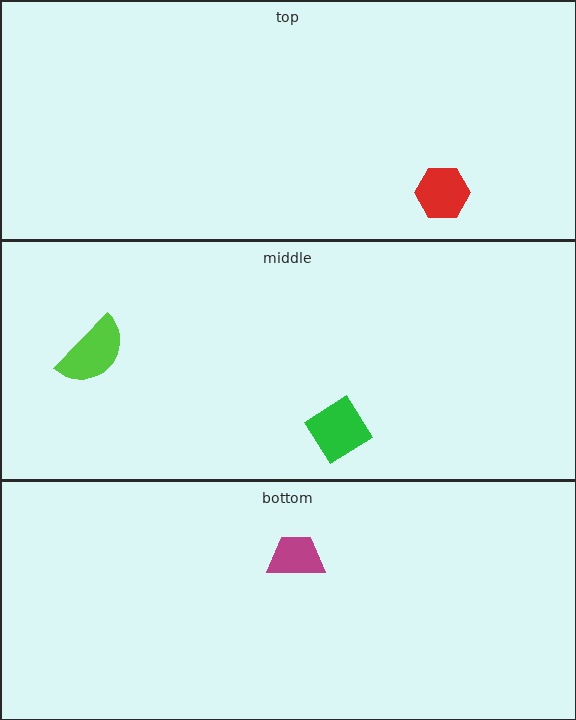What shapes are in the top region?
The red hexagon.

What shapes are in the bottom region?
The magenta trapezoid.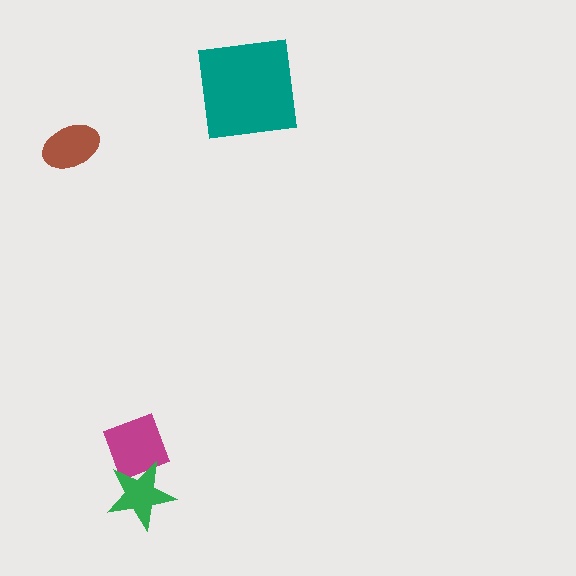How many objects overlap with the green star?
1 object overlaps with the green star.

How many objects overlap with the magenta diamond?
1 object overlaps with the magenta diamond.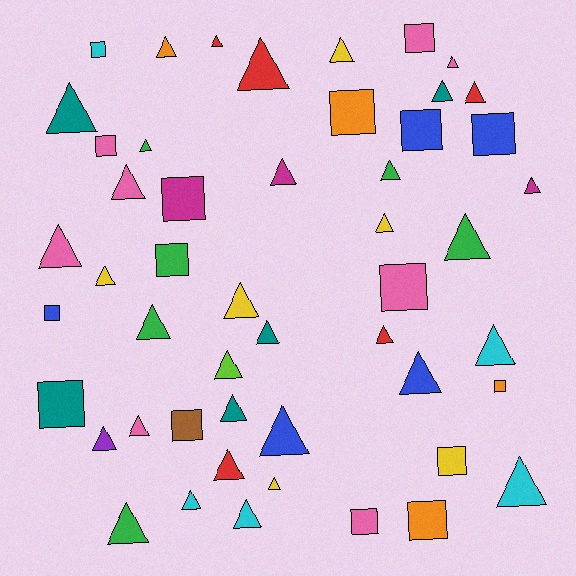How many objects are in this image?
There are 50 objects.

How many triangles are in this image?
There are 34 triangles.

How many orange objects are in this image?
There are 4 orange objects.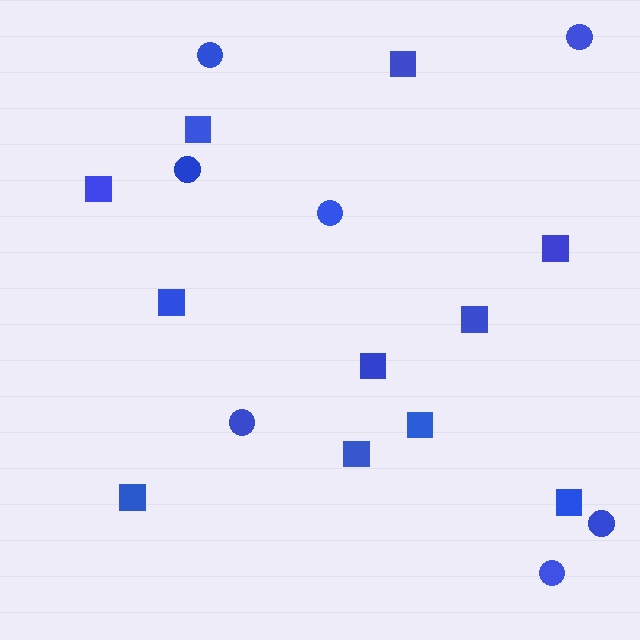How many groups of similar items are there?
There are 2 groups: one group of squares (11) and one group of circles (7).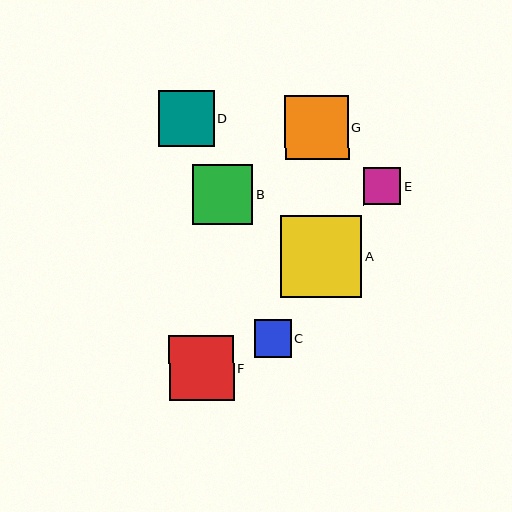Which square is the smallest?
Square E is the smallest with a size of approximately 37 pixels.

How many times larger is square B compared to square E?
Square B is approximately 1.6 times the size of square E.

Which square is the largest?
Square A is the largest with a size of approximately 81 pixels.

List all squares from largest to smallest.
From largest to smallest: A, F, G, B, D, C, E.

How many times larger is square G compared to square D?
Square G is approximately 1.1 times the size of square D.